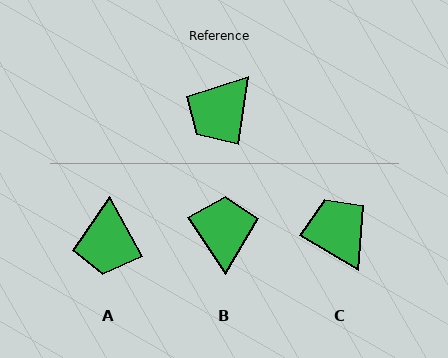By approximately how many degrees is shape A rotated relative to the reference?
Approximately 37 degrees counter-clockwise.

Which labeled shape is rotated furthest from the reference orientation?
B, about 138 degrees away.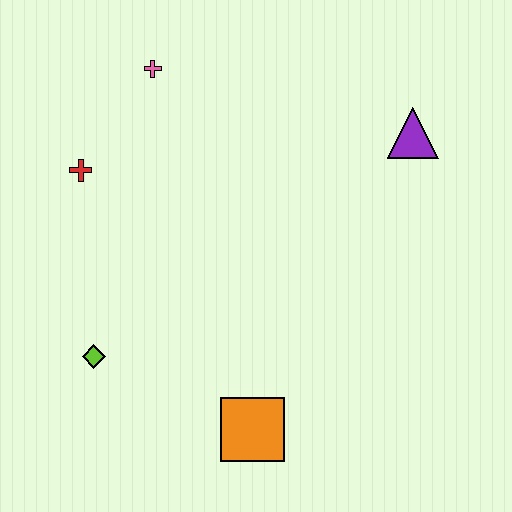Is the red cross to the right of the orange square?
No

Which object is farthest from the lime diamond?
The purple triangle is farthest from the lime diamond.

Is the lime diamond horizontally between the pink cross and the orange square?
No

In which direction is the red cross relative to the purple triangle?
The red cross is to the left of the purple triangle.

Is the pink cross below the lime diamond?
No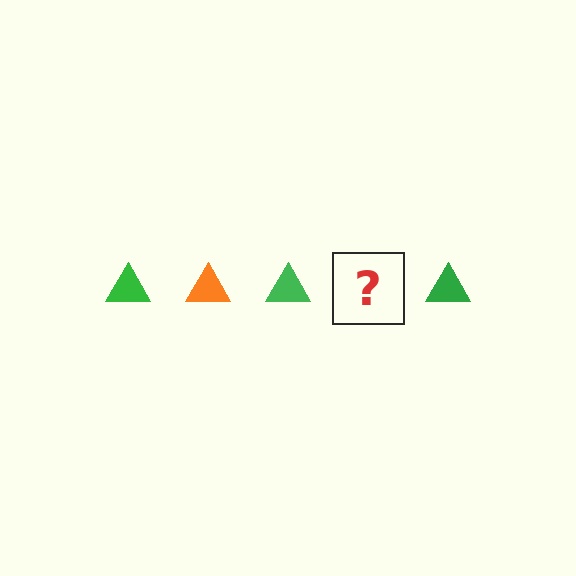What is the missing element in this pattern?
The missing element is an orange triangle.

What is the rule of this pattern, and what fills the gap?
The rule is that the pattern cycles through green, orange triangles. The gap should be filled with an orange triangle.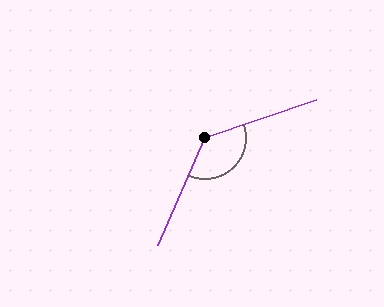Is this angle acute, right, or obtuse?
It is obtuse.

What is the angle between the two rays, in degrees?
Approximately 133 degrees.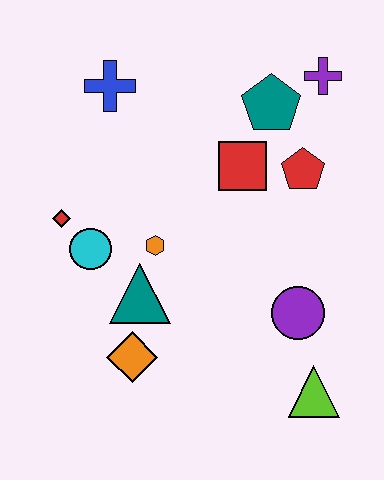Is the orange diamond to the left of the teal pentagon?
Yes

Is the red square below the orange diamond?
No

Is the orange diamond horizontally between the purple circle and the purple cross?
No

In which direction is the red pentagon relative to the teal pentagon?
The red pentagon is below the teal pentagon.